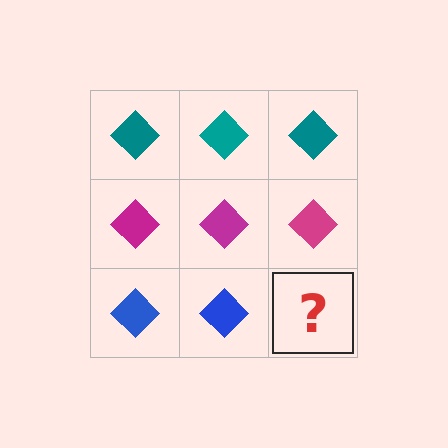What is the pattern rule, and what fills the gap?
The rule is that each row has a consistent color. The gap should be filled with a blue diamond.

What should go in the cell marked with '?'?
The missing cell should contain a blue diamond.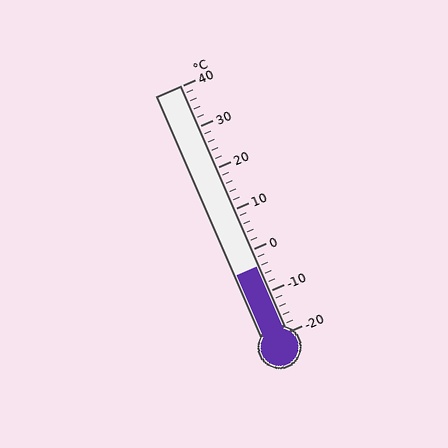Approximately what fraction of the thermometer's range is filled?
The thermometer is filled to approximately 25% of its range.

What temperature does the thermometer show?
The thermometer shows approximately -4°C.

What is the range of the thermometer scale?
The thermometer scale ranges from -20°C to 40°C.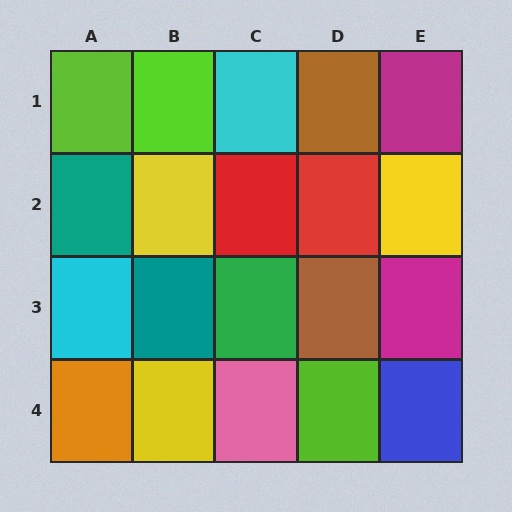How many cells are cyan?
2 cells are cyan.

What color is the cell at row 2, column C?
Red.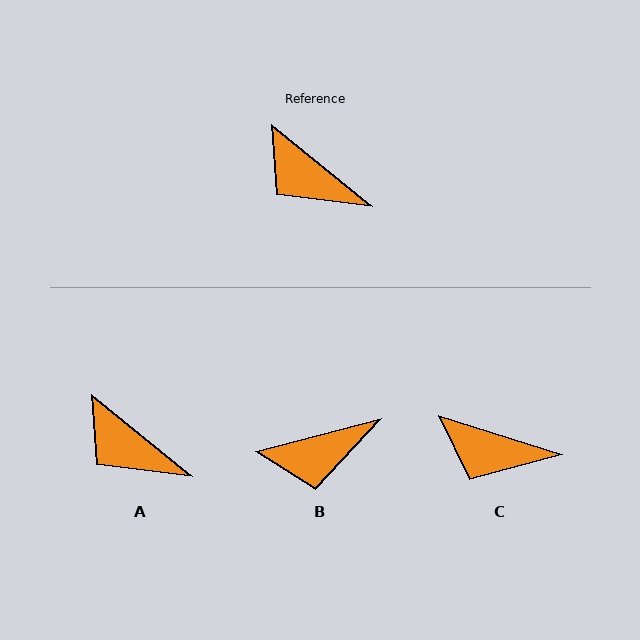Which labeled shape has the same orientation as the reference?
A.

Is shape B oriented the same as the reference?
No, it is off by about 54 degrees.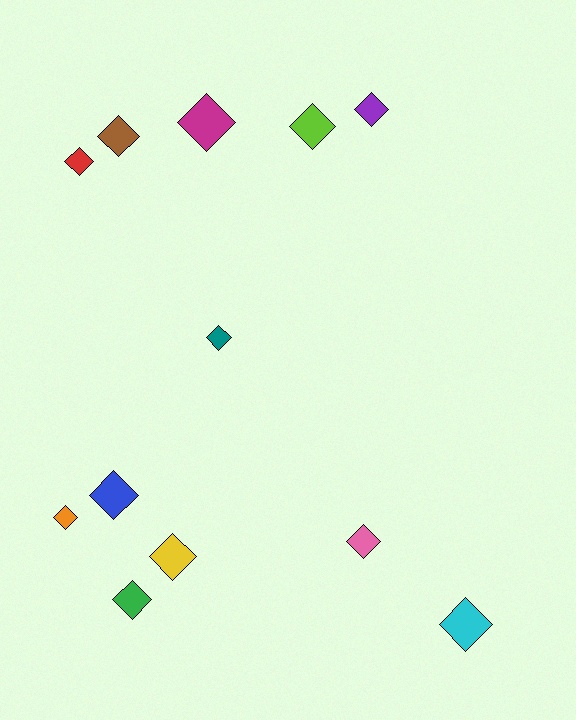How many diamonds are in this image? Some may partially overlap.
There are 12 diamonds.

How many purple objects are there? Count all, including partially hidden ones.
There is 1 purple object.